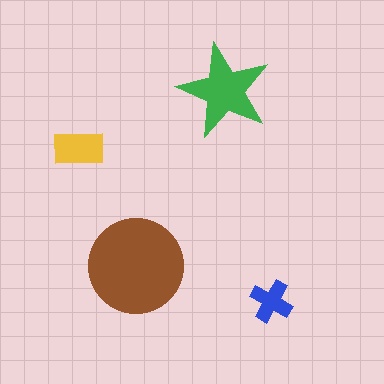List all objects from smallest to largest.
The blue cross, the yellow rectangle, the green star, the brown circle.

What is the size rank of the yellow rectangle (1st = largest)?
3rd.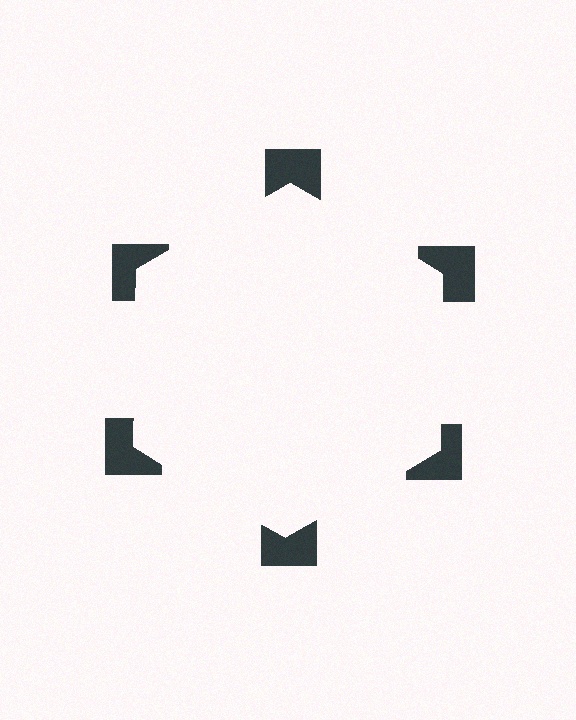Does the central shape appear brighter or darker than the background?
It typically appears slightly brighter than the background, even though no actual brightness change is drawn.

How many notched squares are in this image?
There are 6 — one at each vertex of the illusory hexagon.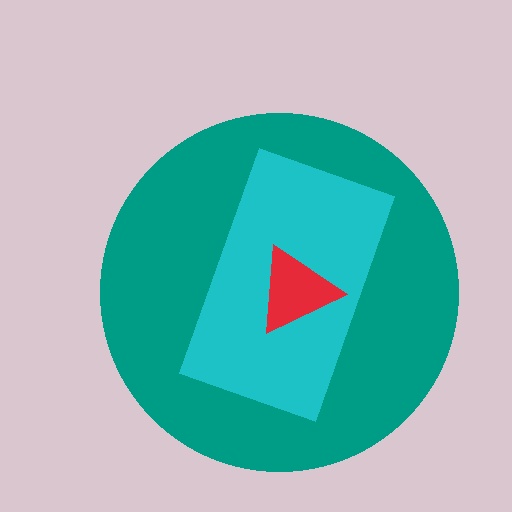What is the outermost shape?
The teal circle.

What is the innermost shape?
The red triangle.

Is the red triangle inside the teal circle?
Yes.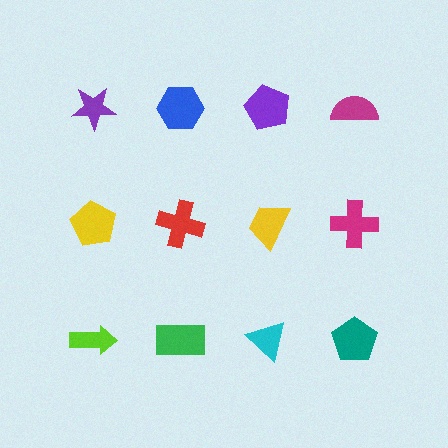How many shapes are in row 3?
4 shapes.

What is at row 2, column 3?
A yellow trapezoid.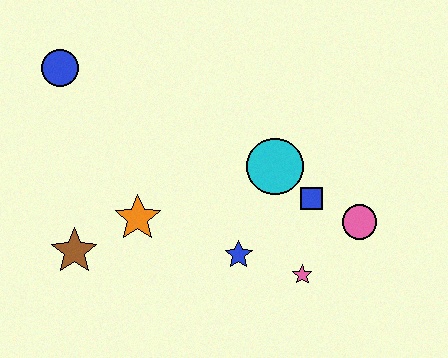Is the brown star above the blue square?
No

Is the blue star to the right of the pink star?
No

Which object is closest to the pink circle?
The blue square is closest to the pink circle.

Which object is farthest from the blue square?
The blue circle is farthest from the blue square.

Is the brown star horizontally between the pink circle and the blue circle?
Yes